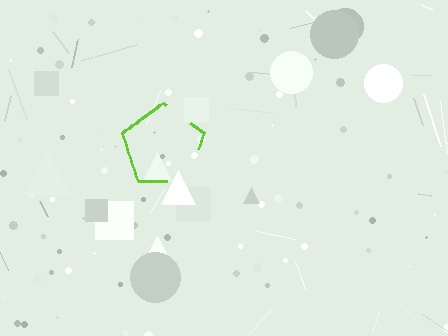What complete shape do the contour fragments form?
The contour fragments form a pentagon.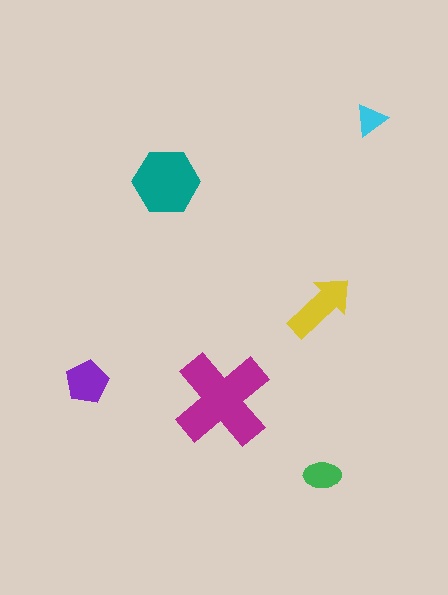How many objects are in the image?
There are 6 objects in the image.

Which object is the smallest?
The cyan triangle.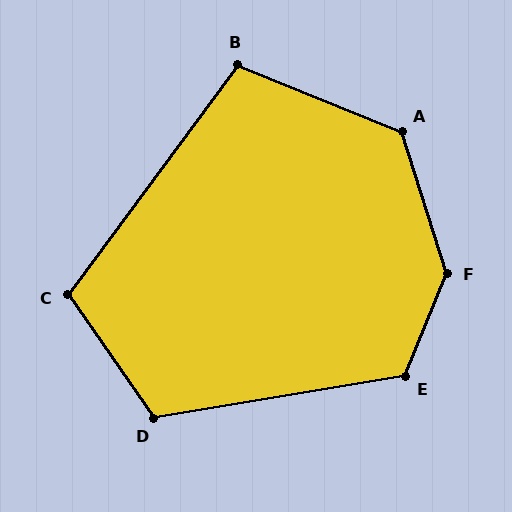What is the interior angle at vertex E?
Approximately 122 degrees (obtuse).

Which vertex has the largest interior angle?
F, at approximately 140 degrees.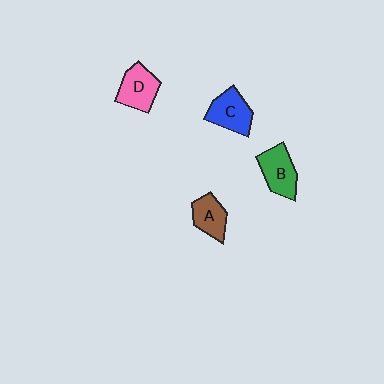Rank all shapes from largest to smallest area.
From largest to smallest: B (green), C (blue), D (pink), A (brown).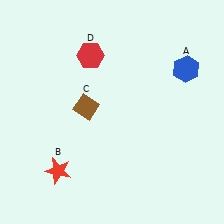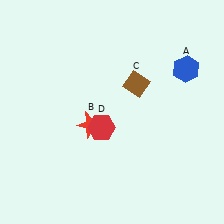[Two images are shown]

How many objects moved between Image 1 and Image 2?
3 objects moved between the two images.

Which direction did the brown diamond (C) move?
The brown diamond (C) moved right.